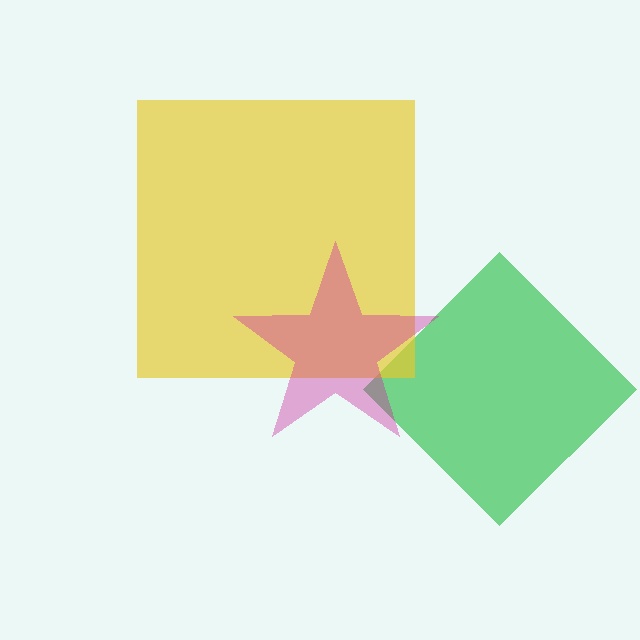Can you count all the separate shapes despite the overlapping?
Yes, there are 3 separate shapes.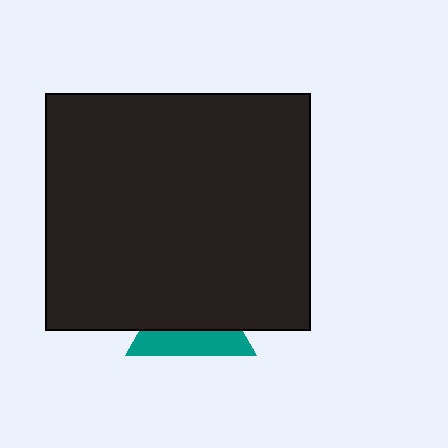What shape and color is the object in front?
The object in front is a black rectangle.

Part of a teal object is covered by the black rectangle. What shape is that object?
It is a triangle.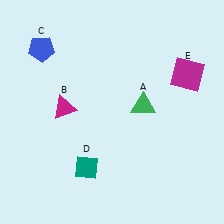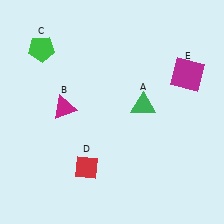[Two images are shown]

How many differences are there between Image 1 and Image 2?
There are 2 differences between the two images.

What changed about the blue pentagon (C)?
In Image 1, C is blue. In Image 2, it changed to green.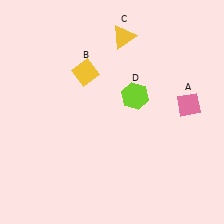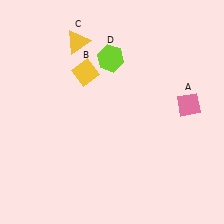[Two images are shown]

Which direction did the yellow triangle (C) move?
The yellow triangle (C) moved left.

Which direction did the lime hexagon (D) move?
The lime hexagon (D) moved up.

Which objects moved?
The objects that moved are: the yellow triangle (C), the lime hexagon (D).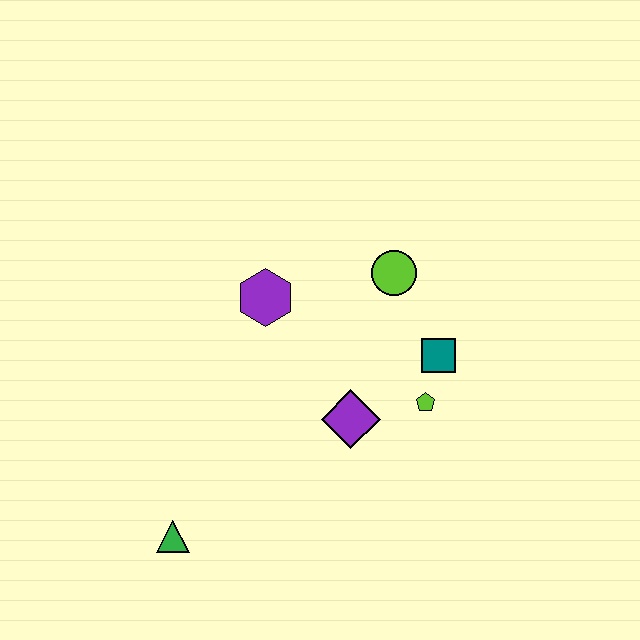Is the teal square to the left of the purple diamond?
No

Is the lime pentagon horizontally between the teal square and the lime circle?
Yes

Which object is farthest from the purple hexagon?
The green triangle is farthest from the purple hexagon.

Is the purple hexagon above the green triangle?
Yes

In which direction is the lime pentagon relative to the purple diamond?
The lime pentagon is to the right of the purple diamond.